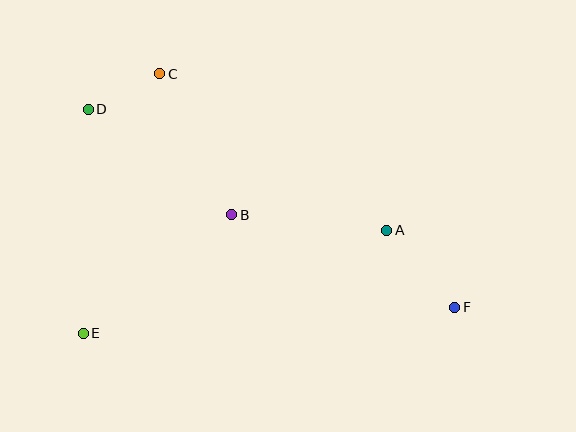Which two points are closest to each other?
Points C and D are closest to each other.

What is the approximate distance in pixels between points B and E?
The distance between B and E is approximately 190 pixels.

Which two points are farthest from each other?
Points D and F are farthest from each other.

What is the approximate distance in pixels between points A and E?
The distance between A and E is approximately 320 pixels.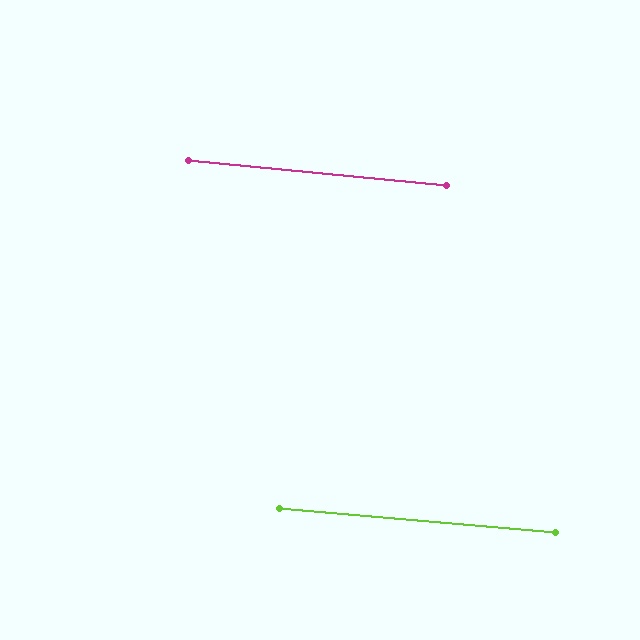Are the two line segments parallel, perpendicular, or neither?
Parallel — their directions differ by only 0.5°.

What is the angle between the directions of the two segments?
Approximately 1 degree.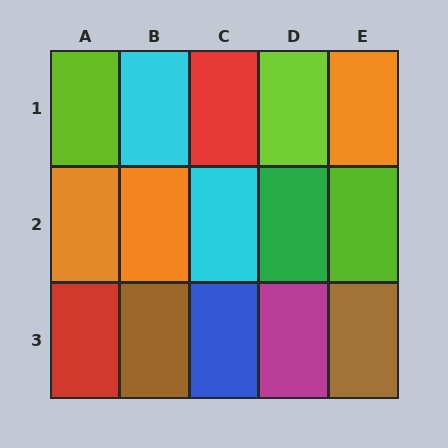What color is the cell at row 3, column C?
Blue.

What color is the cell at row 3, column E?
Brown.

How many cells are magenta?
1 cell is magenta.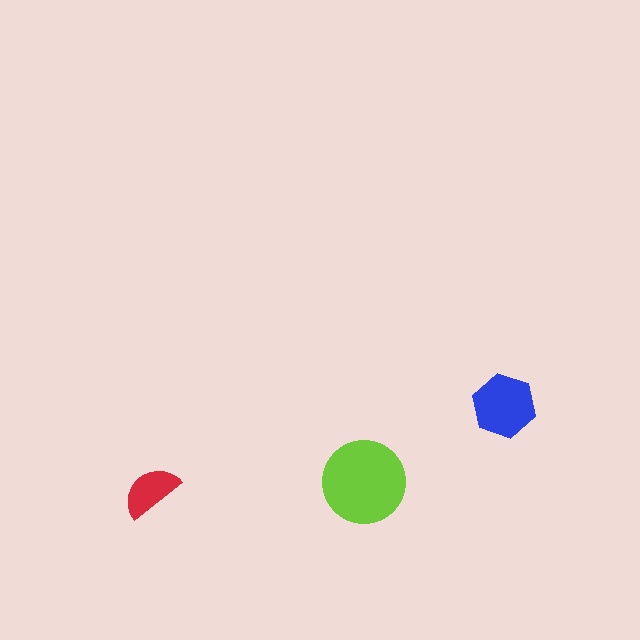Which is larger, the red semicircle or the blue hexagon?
The blue hexagon.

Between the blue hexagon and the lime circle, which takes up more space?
The lime circle.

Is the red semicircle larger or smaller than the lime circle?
Smaller.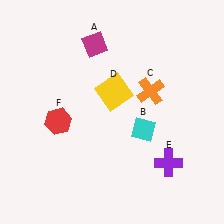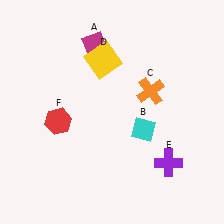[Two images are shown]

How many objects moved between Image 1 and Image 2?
1 object moved between the two images.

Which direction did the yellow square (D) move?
The yellow square (D) moved up.